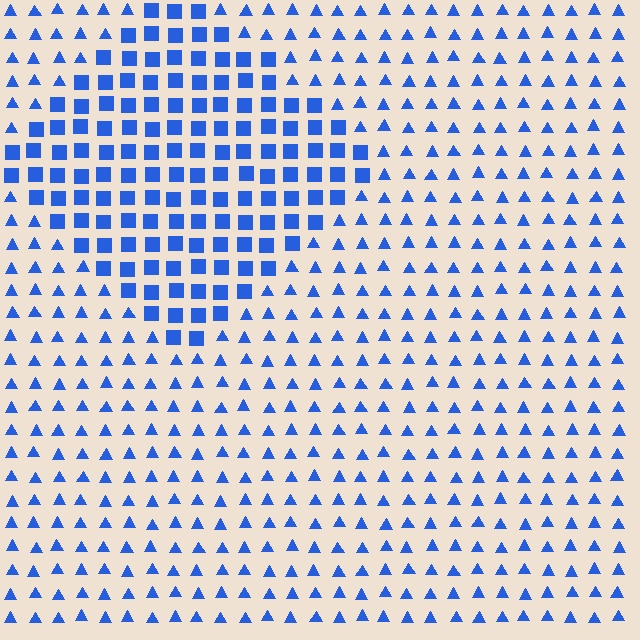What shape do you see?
I see a diamond.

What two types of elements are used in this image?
The image uses squares inside the diamond region and triangles outside it.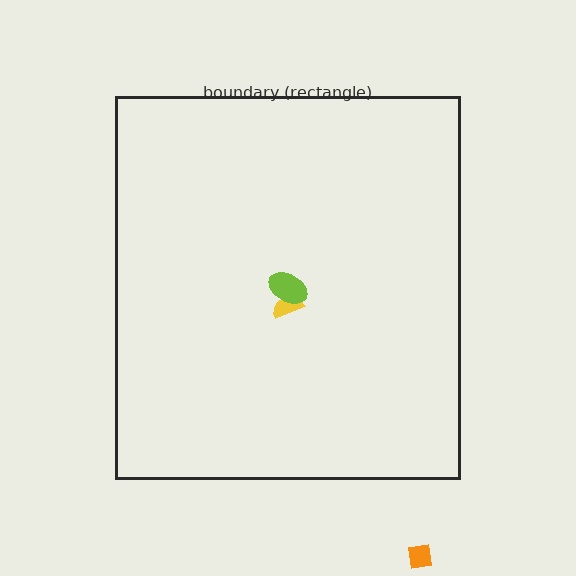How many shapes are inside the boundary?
2 inside, 1 outside.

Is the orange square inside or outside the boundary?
Outside.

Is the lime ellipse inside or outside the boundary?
Inside.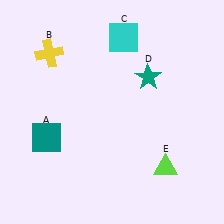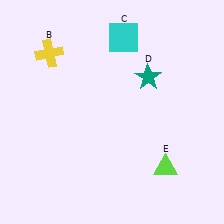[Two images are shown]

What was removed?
The teal square (A) was removed in Image 2.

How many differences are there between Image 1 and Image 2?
There is 1 difference between the two images.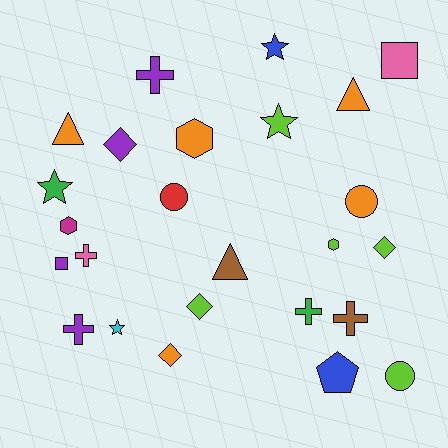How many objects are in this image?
There are 25 objects.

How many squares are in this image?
There are 2 squares.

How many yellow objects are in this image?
There are no yellow objects.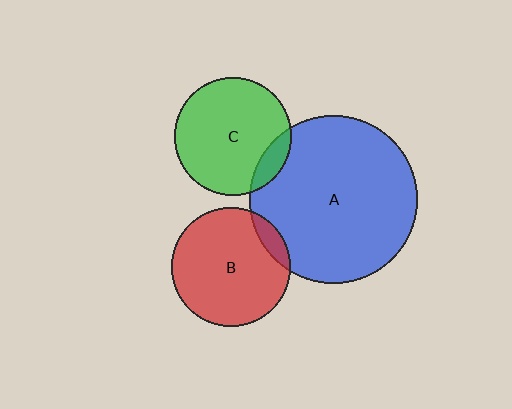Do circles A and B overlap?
Yes.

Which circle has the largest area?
Circle A (blue).